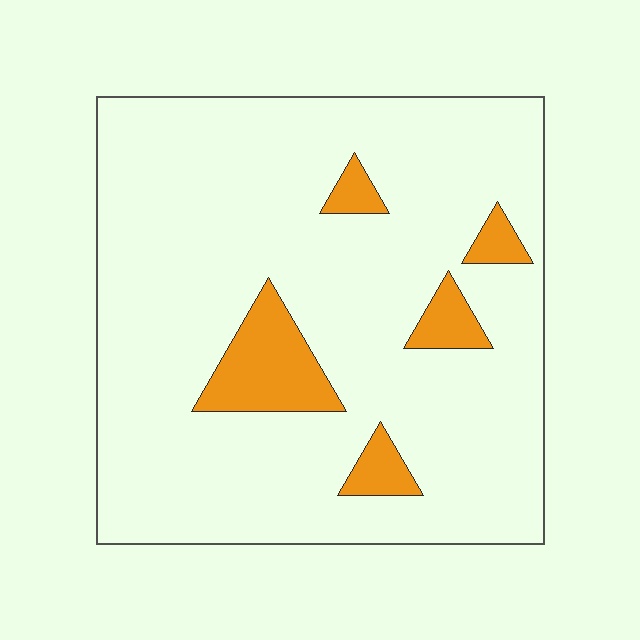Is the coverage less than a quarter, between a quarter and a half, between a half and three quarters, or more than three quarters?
Less than a quarter.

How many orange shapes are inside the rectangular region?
5.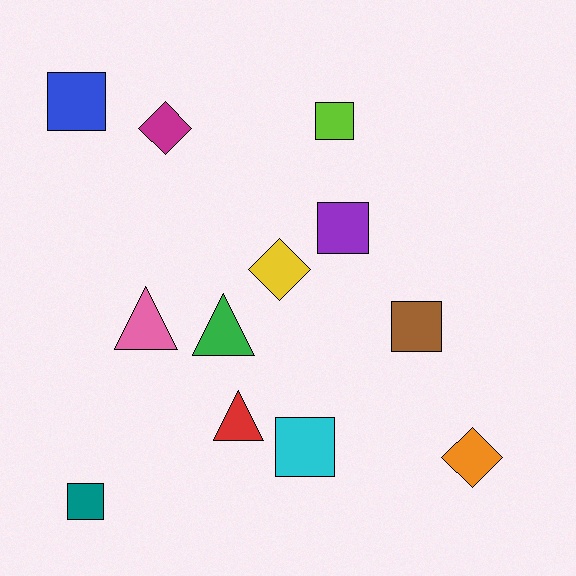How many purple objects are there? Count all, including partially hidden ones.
There is 1 purple object.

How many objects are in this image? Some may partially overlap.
There are 12 objects.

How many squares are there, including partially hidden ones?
There are 6 squares.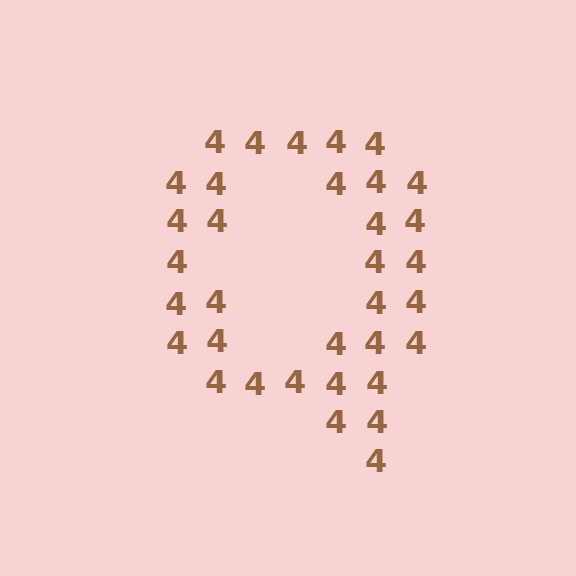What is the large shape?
The large shape is the letter Q.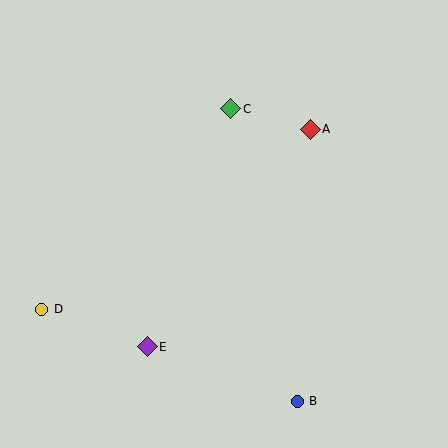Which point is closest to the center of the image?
Point C at (231, 109) is closest to the center.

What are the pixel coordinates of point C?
Point C is at (231, 109).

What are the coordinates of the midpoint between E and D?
The midpoint between E and D is at (95, 328).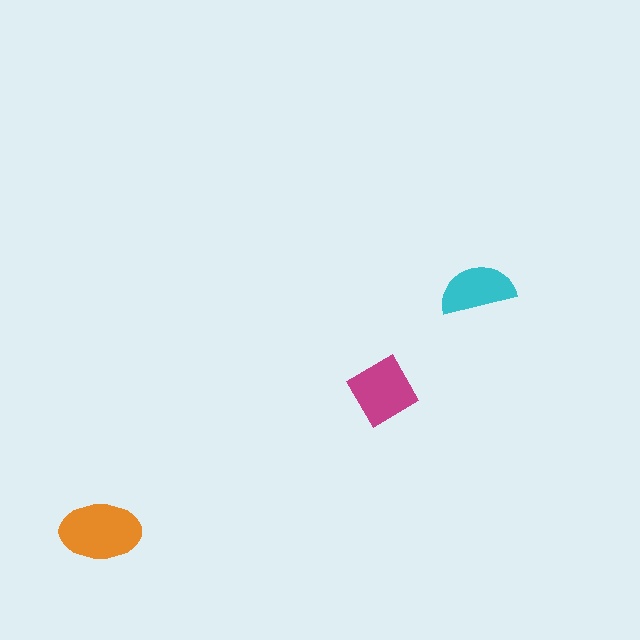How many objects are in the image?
There are 3 objects in the image.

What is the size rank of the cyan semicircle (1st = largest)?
3rd.